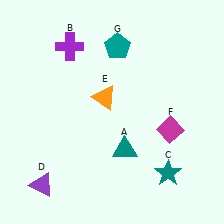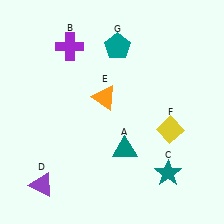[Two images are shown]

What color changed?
The diamond (F) changed from magenta in Image 1 to yellow in Image 2.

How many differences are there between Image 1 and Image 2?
There is 1 difference between the two images.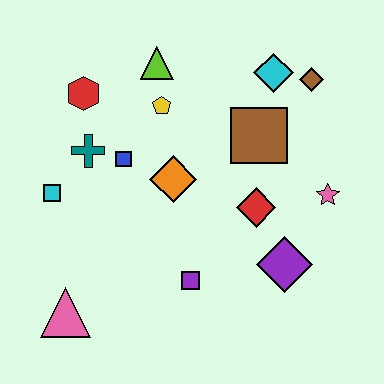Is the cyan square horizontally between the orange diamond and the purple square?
No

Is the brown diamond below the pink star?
No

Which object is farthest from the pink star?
The pink triangle is farthest from the pink star.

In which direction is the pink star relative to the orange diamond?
The pink star is to the right of the orange diamond.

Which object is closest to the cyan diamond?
The brown diamond is closest to the cyan diamond.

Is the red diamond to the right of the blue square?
Yes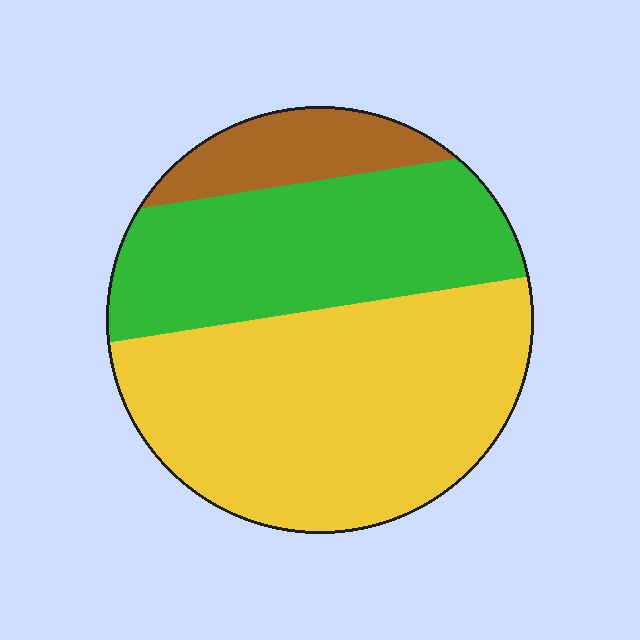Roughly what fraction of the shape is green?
Green takes up between a quarter and a half of the shape.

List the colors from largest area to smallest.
From largest to smallest: yellow, green, brown.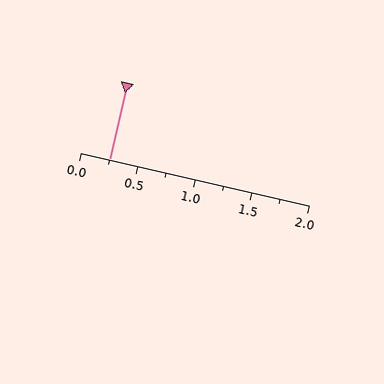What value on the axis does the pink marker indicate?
The marker indicates approximately 0.25.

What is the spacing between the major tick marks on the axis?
The major ticks are spaced 0.5 apart.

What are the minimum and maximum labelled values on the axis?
The axis runs from 0.0 to 2.0.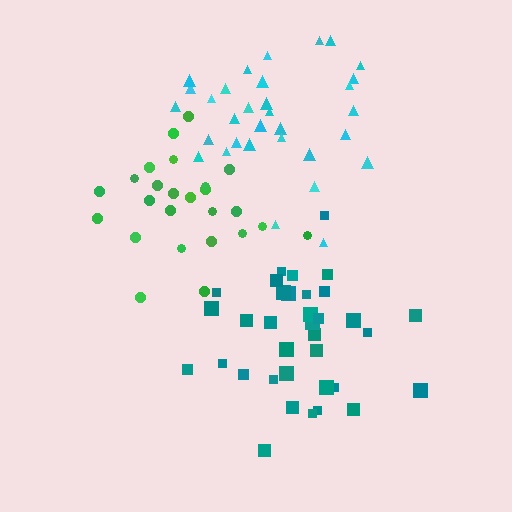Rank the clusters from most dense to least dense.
cyan, teal, green.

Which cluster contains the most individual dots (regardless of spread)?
Teal (35).